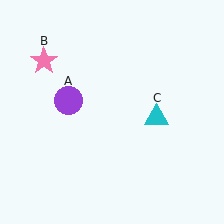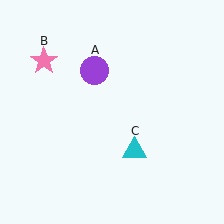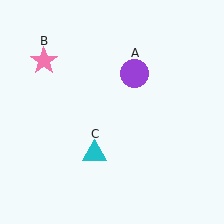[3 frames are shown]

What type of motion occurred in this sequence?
The purple circle (object A), cyan triangle (object C) rotated clockwise around the center of the scene.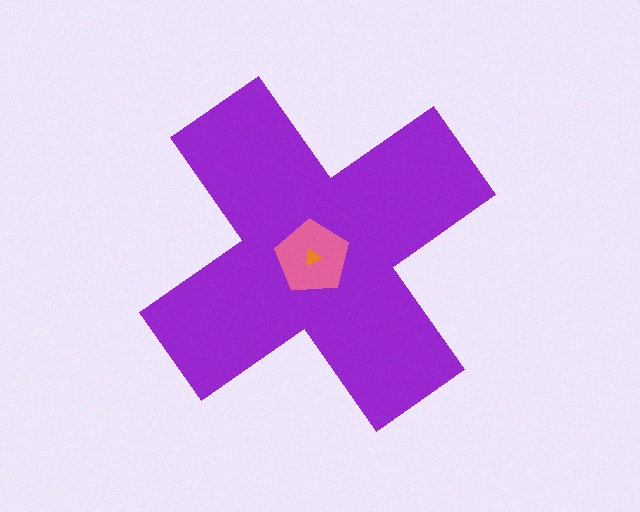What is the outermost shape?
The purple cross.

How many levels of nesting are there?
3.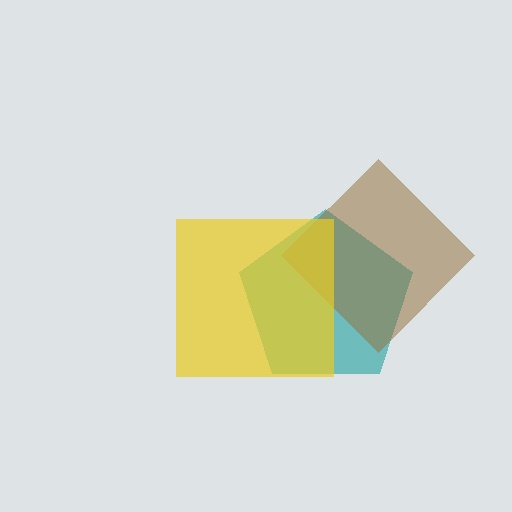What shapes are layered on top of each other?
The layered shapes are: a teal pentagon, a brown diamond, a yellow square.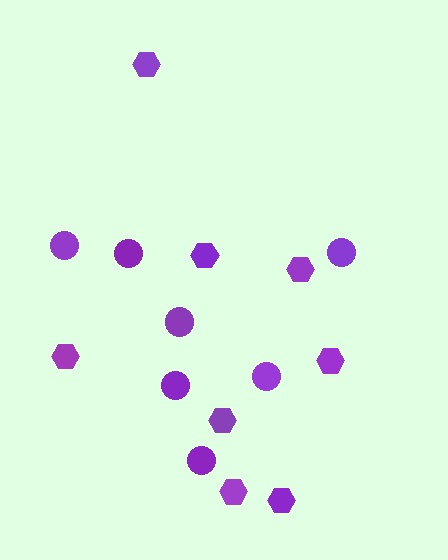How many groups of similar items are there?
There are 2 groups: one group of circles (7) and one group of hexagons (8).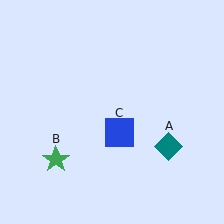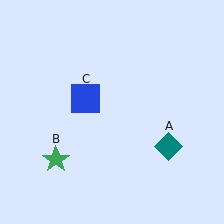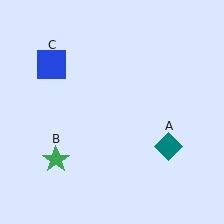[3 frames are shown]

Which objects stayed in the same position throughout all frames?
Teal diamond (object A) and green star (object B) remained stationary.